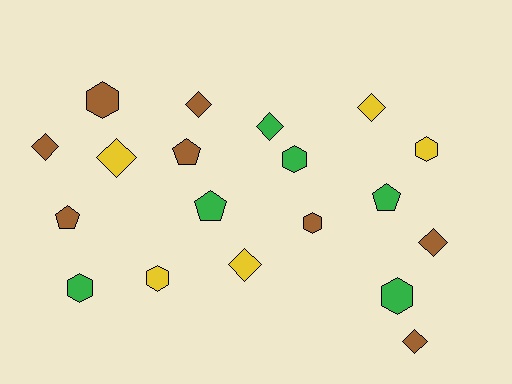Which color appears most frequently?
Brown, with 8 objects.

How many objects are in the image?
There are 19 objects.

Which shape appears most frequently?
Diamond, with 8 objects.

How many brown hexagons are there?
There are 2 brown hexagons.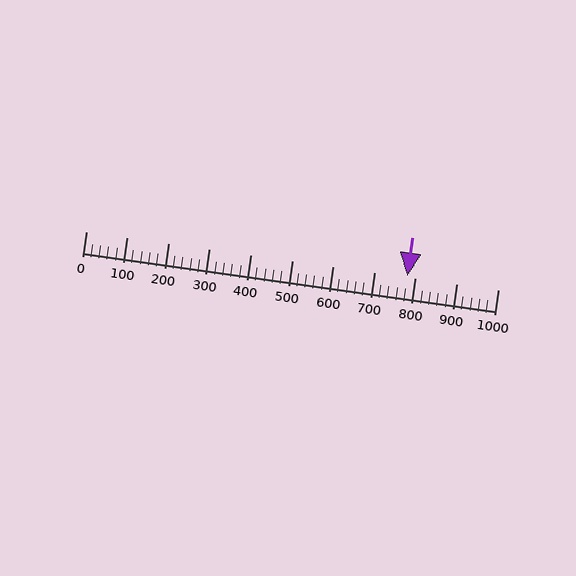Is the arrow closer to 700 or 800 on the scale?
The arrow is closer to 800.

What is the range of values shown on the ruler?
The ruler shows values from 0 to 1000.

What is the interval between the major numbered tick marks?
The major tick marks are spaced 100 units apart.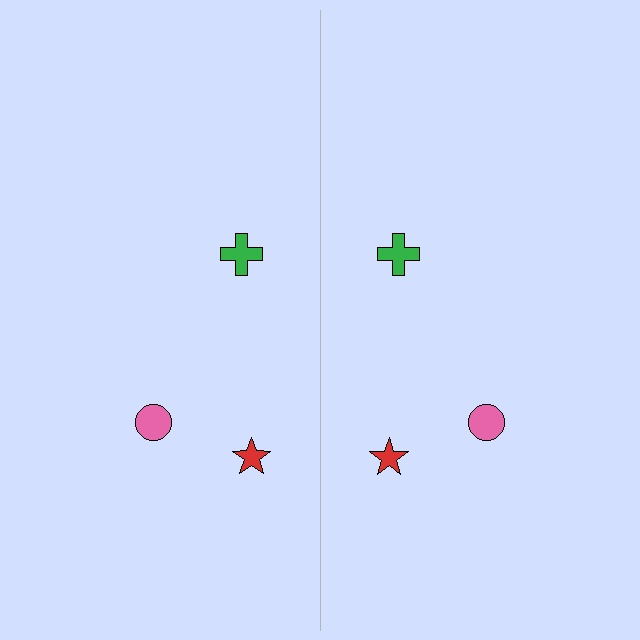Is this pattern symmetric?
Yes, this pattern has bilateral (reflection) symmetry.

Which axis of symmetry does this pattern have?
The pattern has a vertical axis of symmetry running through the center of the image.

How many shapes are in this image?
There are 6 shapes in this image.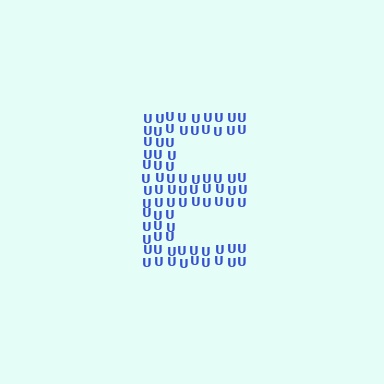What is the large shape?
The large shape is the letter E.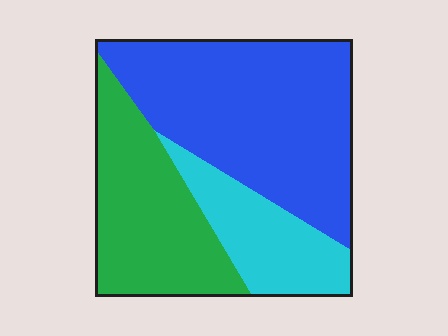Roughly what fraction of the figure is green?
Green covers roughly 30% of the figure.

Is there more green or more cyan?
Green.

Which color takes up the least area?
Cyan, at roughly 20%.